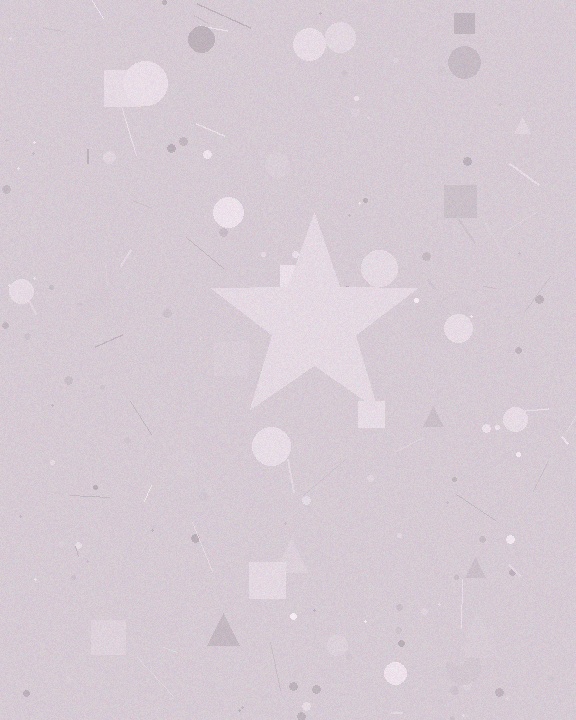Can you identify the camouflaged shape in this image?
The camouflaged shape is a star.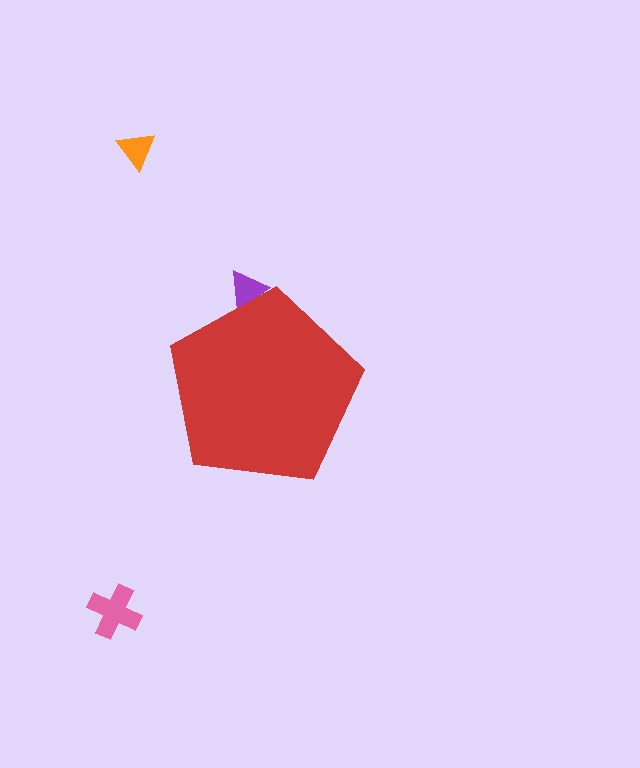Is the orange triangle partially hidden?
No, the orange triangle is fully visible.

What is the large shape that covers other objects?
A red pentagon.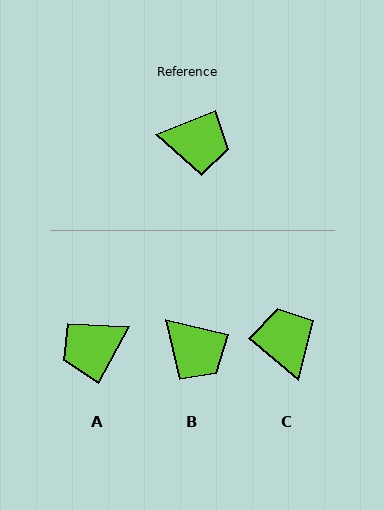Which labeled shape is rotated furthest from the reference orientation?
A, about 140 degrees away.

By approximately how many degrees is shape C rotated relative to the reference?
Approximately 118 degrees counter-clockwise.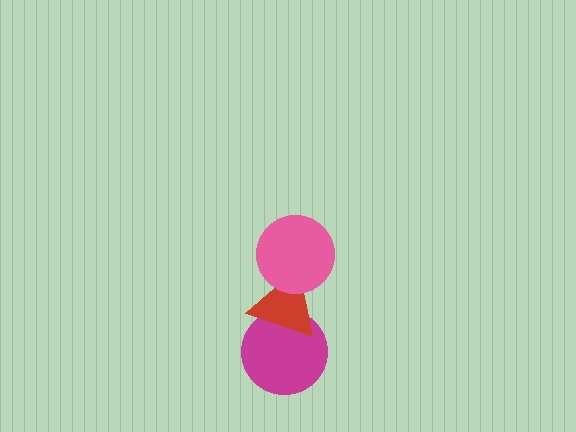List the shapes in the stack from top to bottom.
From top to bottom: the pink circle, the red triangle, the magenta circle.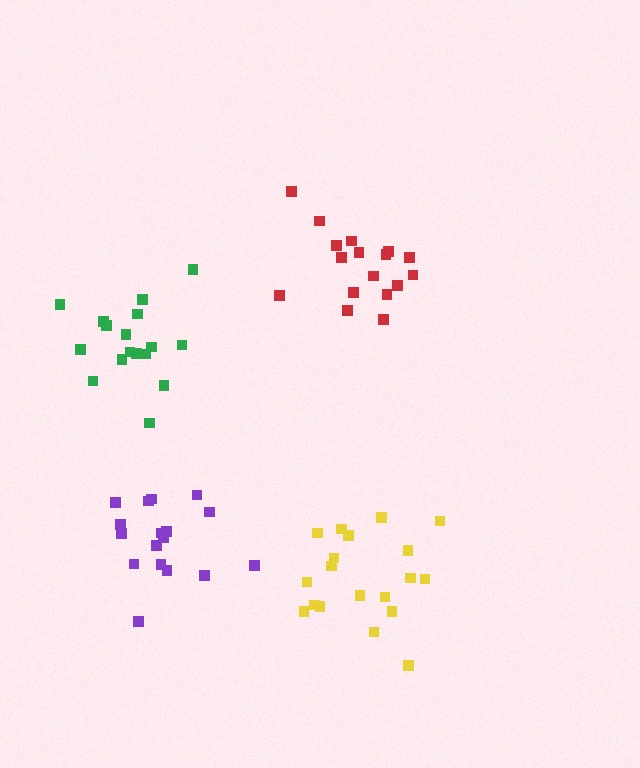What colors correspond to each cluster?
The clusters are colored: green, yellow, red, purple.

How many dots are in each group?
Group 1: 17 dots, Group 2: 19 dots, Group 3: 18 dots, Group 4: 17 dots (71 total).